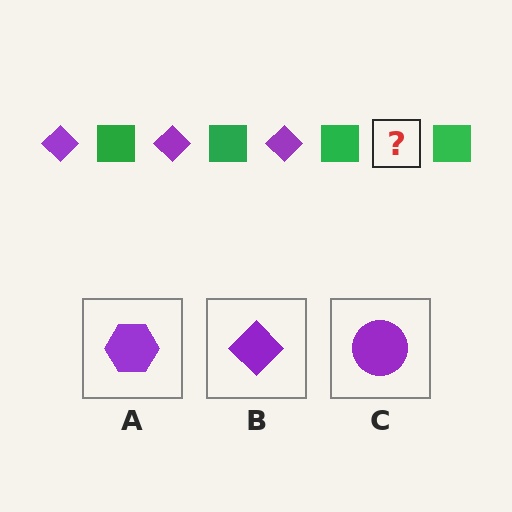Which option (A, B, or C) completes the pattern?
B.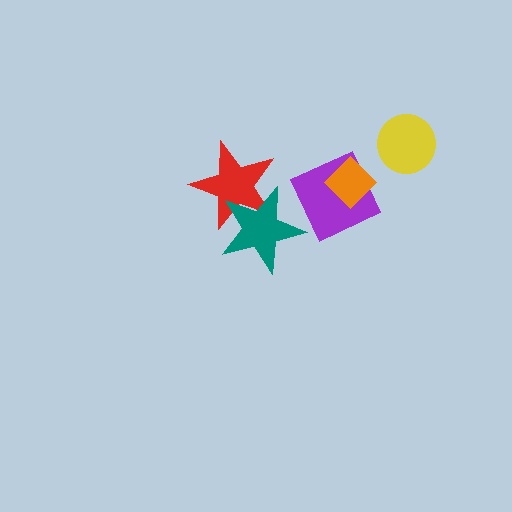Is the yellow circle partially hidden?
No, no other shape covers it.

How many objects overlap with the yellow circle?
0 objects overlap with the yellow circle.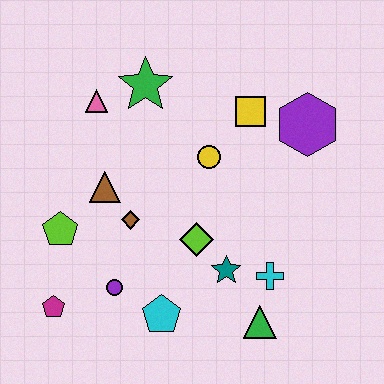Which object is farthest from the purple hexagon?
The magenta pentagon is farthest from the purple hexagon.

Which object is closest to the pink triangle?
The green star is closest to the pink triangle.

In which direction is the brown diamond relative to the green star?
The brown diamond is below the green star.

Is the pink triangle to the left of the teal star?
Yes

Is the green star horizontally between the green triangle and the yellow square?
No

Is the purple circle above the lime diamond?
No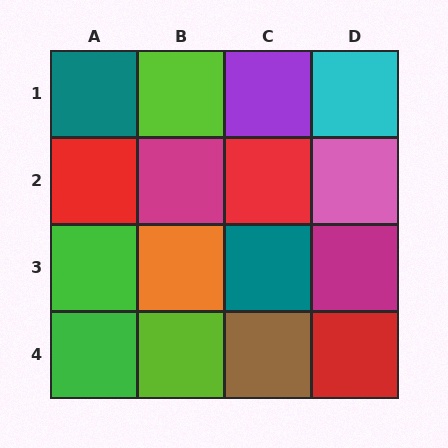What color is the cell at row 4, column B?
Lime.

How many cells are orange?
1 cell is orange.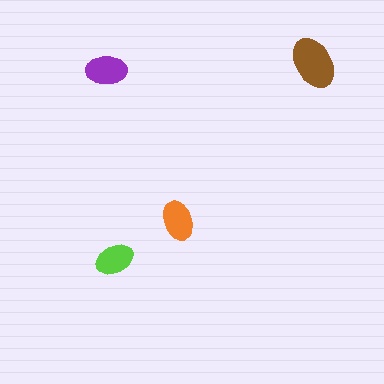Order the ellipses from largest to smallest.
the brown one, the purple one, the orange one, the lime one.